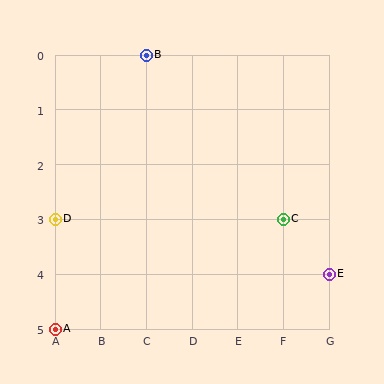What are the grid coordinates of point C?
Point C is at grid coordinates (F, 3).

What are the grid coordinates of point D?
Point D is at grid coordinates (A, 3).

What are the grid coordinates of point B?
Point B is at grid coordinates (C, 0).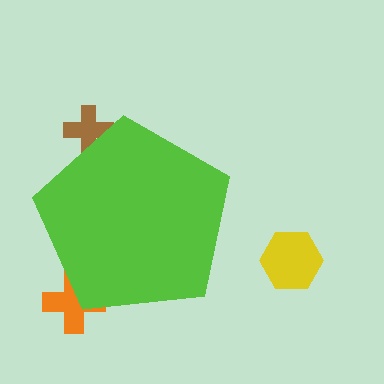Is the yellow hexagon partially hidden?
No, the yellow hexagon is fully visible.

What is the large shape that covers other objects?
A lime pentagon.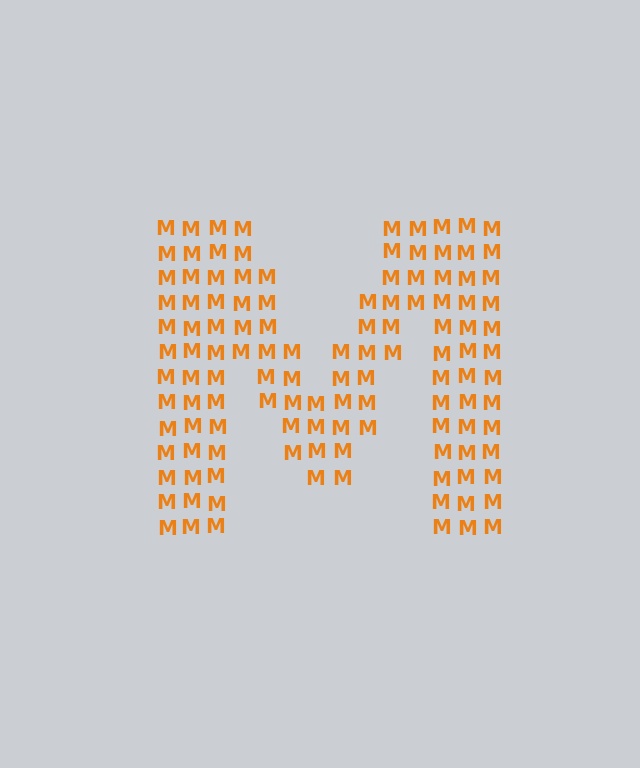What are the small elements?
The small elements are letter M's.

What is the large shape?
The large shape is the letter M.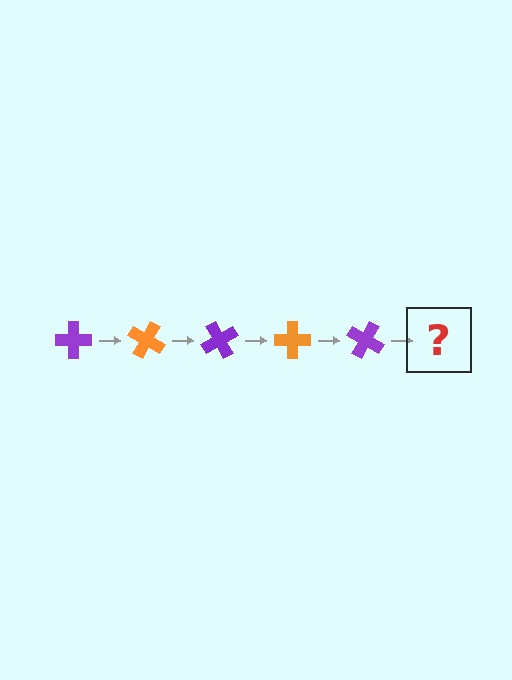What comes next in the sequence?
The next element should be an orange cross, rotated 150 degrees from the start.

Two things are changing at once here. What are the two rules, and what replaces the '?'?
The two rules are that it rotates 30 degrees each step and the color cycles through purple and orange. The '?' should be an orange cross, rotated 150 degrees from the start.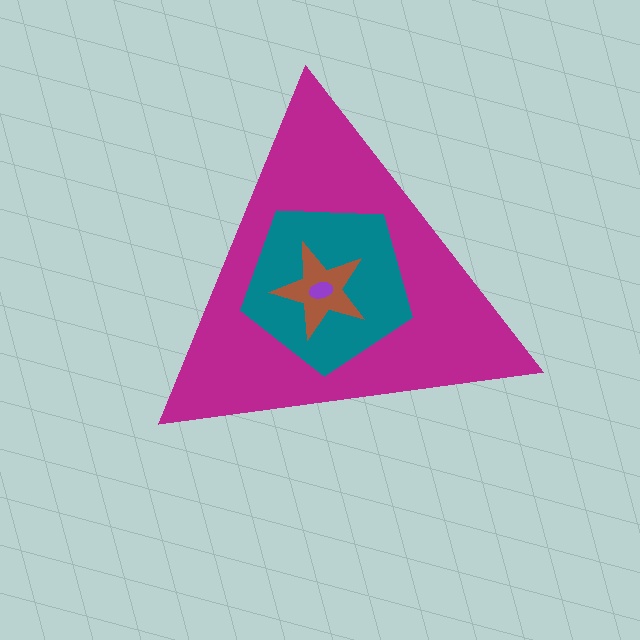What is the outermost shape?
The magenta triangle.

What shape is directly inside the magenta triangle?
The teal pentagon.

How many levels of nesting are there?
4.